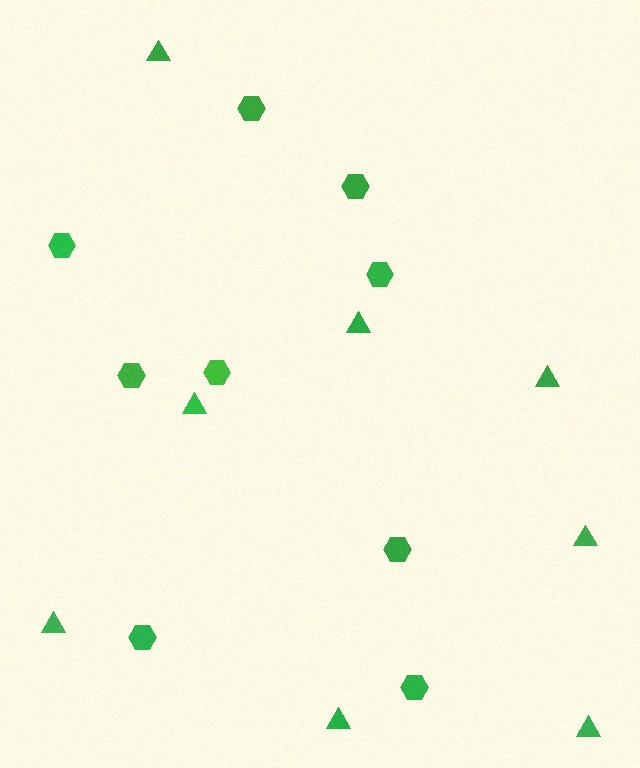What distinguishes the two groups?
There are 2 groups: one group of hexagons (9) and one group of triangles (8).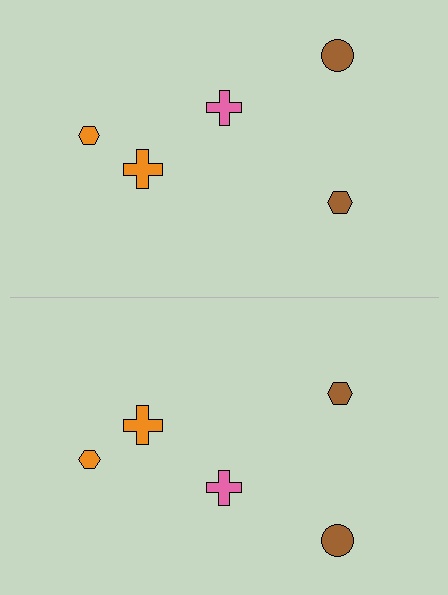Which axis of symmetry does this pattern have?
The pattern has a horizontal axis of symmetry running through the center of the image.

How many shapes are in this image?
There are 10 shapes in this image.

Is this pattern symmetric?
Yes, this pattern has bilateral (reflection) symmetry.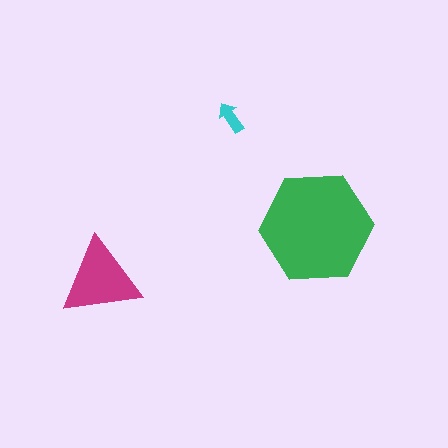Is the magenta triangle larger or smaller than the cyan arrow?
Larger.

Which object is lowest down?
The magenta triangle is bottommost.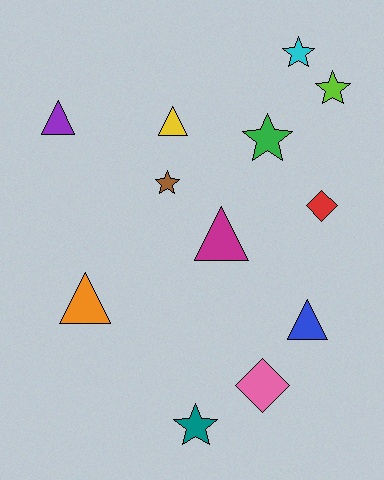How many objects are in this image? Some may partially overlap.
There are 12 objects.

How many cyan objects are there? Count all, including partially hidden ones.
There is 1 cyan object.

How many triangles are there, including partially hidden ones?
There are 5 triangles.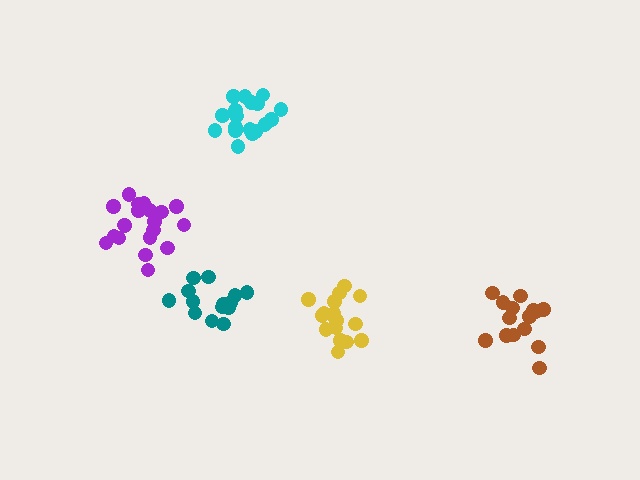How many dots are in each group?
Group 1: 20 dots, Group 2: 17 dots, Group 3: 15 dots, Group 4: 19 dots, Group 5: 14 dots (85 total).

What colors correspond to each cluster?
The clusters are colored: purple, yellow, brown, cyan, teal.